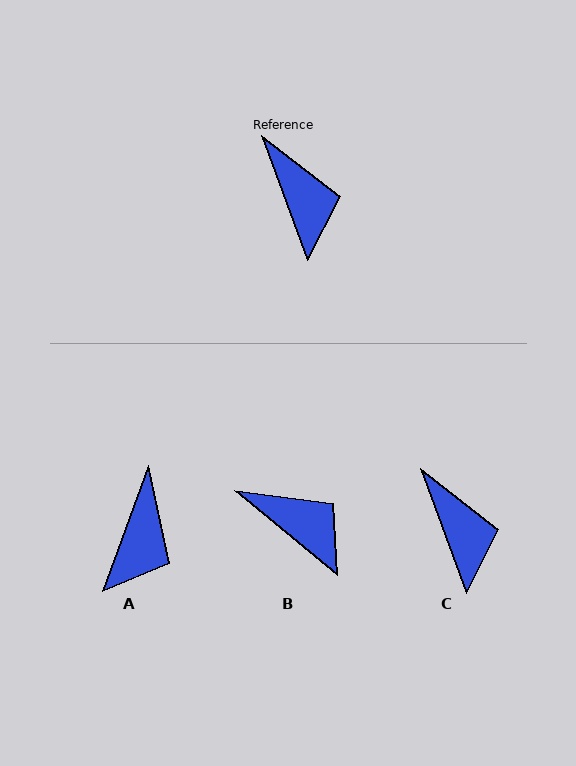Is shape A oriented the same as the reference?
No, it is off by about 40 degrees.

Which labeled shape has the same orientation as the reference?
C.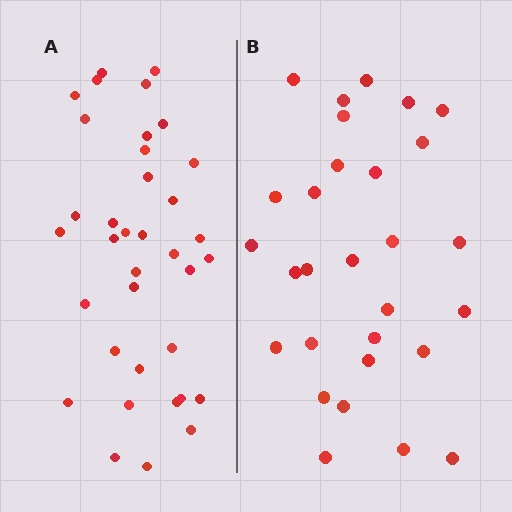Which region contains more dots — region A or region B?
Region A (the left region) has more dots.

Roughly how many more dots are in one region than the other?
Region A has roughly 8 or so more dots than region B.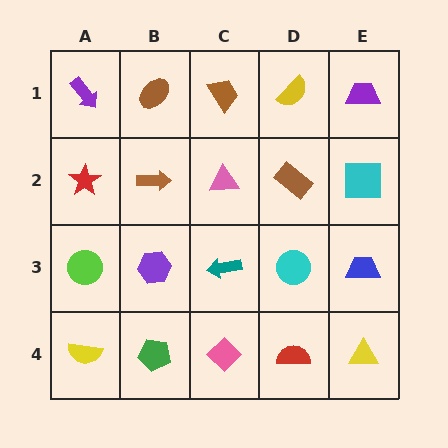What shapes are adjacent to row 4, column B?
A purple hexagon (row 3, column B), a yellow semicircle (row 4, column A), a pink diamond (row 4, column C).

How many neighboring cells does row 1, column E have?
2.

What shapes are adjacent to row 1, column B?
A brown arrow (row 2, column B), a purple arrow (row 1, column A), a brown trapezoid (row 1, column C).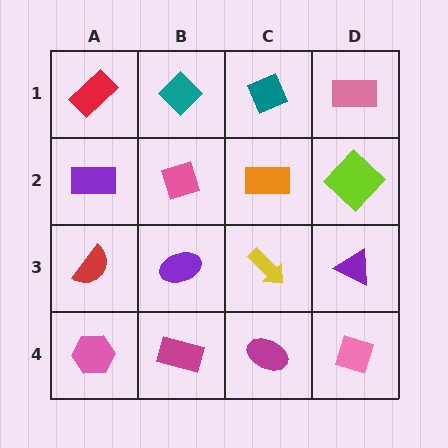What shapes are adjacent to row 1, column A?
A purple rectangle (row 2, column A), a teal diamond (row 1, column B).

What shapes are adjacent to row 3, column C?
An orange rectangle (row 2, column C), a magenta ellipse (row 4, column C), a purple ellipse (row 3, column B), a purple triangle (row 3, column D).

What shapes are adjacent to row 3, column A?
A purple rectangle (row 2, column A), a pink hexagon (row 4, column A), a purple ellipse (row 3, column B).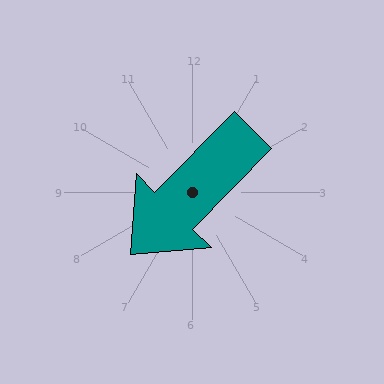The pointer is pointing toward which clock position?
Roughly 7 o'clock.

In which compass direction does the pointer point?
Southwest.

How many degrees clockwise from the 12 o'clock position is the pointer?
Approximately 224 degrees.